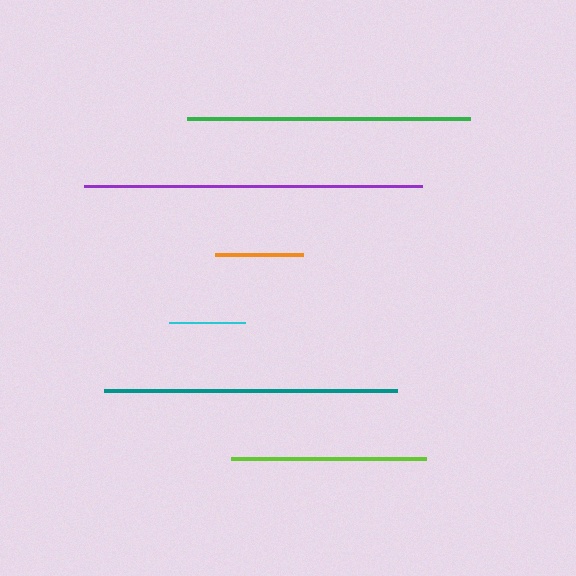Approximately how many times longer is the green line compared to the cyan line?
The green line is approximately 3.8 times the length of the cyan line.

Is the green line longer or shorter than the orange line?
The green line is longer than the orange line.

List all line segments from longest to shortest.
From longest to shortest: purple, teal, green, lime, orange, cyan.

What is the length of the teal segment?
The teal segment is approximately 293 pixels long.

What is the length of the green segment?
The green segment is approximately 283 pixels long.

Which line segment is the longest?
The purple line is the longest at approximately 338 pixels.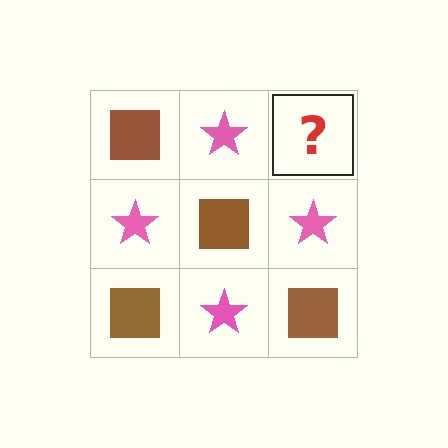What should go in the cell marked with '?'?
The missing cell should contain a brown square.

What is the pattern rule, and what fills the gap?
The rule is that it alternates brown square and pink star in a checkerboard pattern. The gap should be filled with a brown square.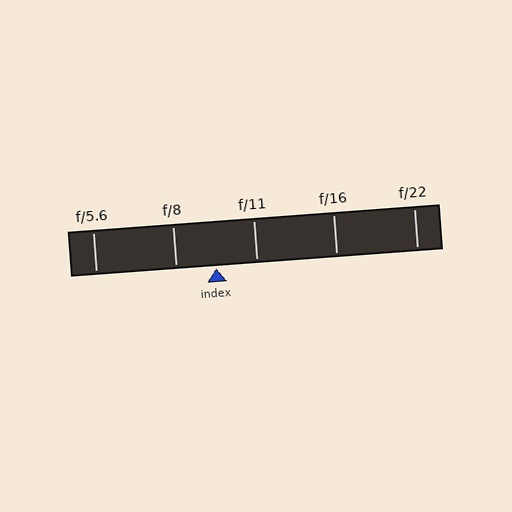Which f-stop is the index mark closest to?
The index mark is closest to f/8.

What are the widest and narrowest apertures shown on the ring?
The widest aperture shown is f/5.6 and the narrowest is f/22.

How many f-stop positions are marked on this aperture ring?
There are 5 f-stop positions marked.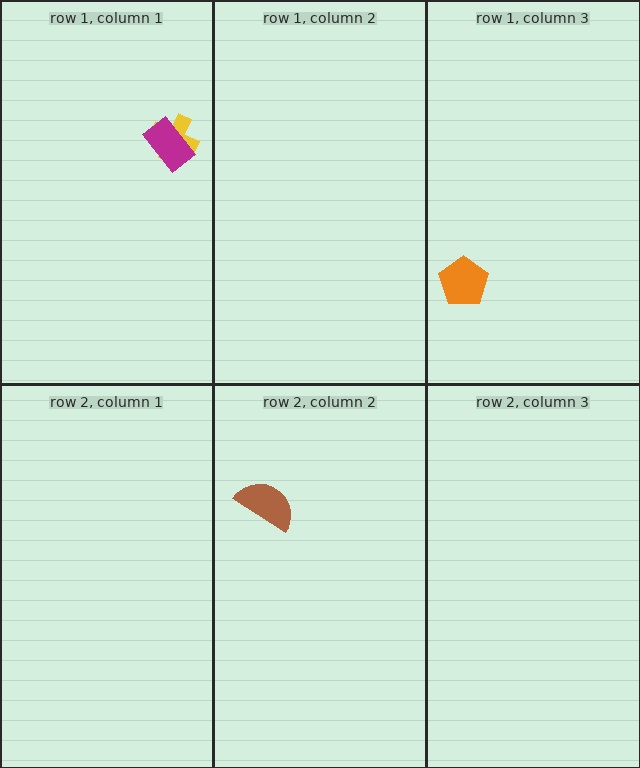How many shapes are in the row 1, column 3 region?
1.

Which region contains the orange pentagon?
The row 1, column 3 region.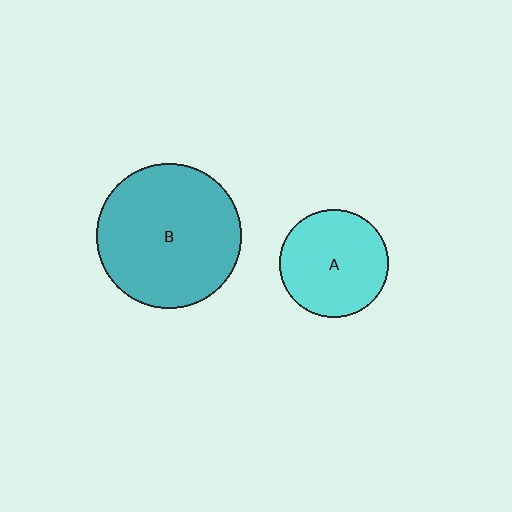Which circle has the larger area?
Circle B (teal).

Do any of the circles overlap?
No, none of the circles overlap.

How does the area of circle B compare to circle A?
Approximately 1.8 times.